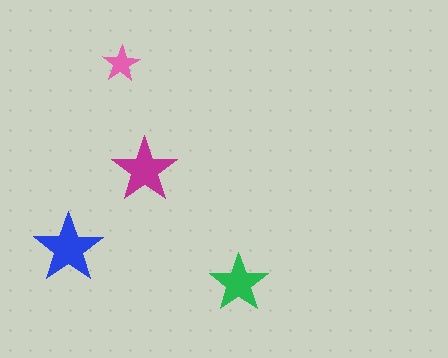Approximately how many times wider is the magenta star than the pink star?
About 1.5 times wider.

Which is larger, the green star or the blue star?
The blue one.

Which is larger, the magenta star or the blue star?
The blue one.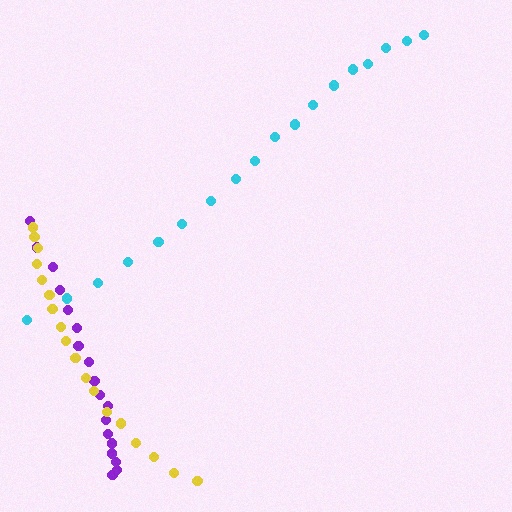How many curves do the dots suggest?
There are 3 distinct paths.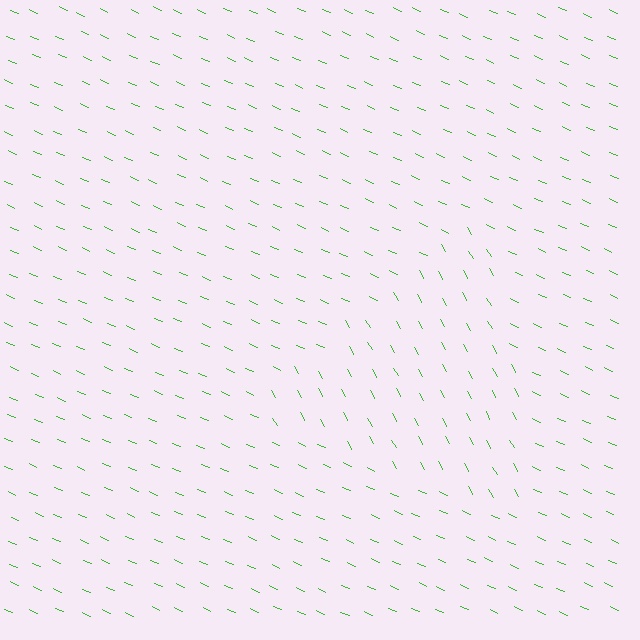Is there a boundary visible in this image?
Yes, there is a texture boundary formed by a change in line orientation.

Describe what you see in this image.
The image is filled with small green line segments. A triangle region in the image has lines oriented differently from the surrounding lines, creating a visible texture boundary.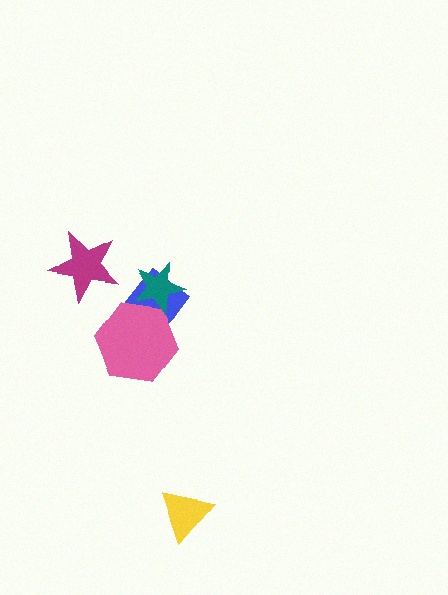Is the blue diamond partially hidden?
Yes, it is partially covered by another shape.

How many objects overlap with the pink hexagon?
2 objects overlap with the pink hexagon.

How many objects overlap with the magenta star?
0 objects overlap with the magenta star.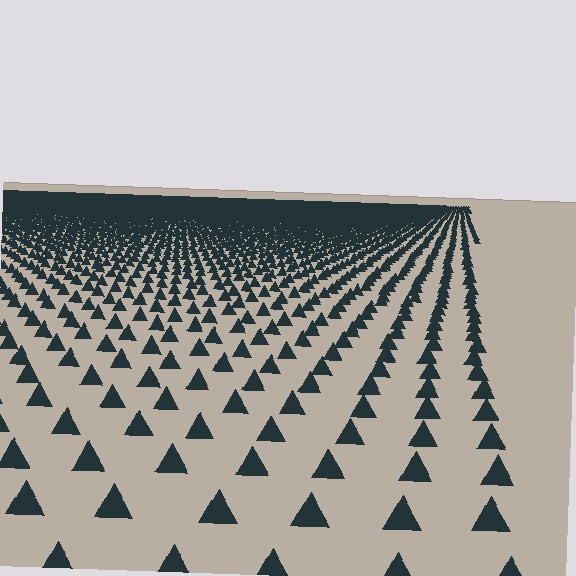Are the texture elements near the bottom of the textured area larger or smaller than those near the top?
Larger. Near the bottom, elements are closer to the viewer and appear at a bigger on-screen size.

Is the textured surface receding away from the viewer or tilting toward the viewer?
The surface is receding away from the viewer. Texture elements get smaller and denser toward the top.